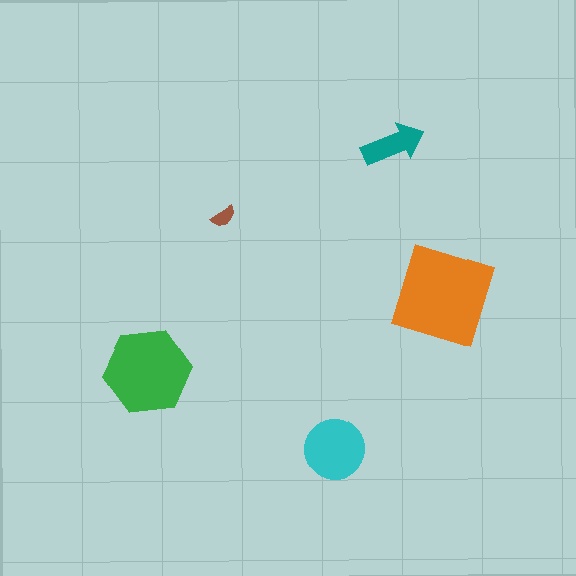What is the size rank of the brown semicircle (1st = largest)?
5th.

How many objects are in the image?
There are 5 objects in the image.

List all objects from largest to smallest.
The orange square, the green hexagon, the cyan circle, the teal arrow, the brown semicircle.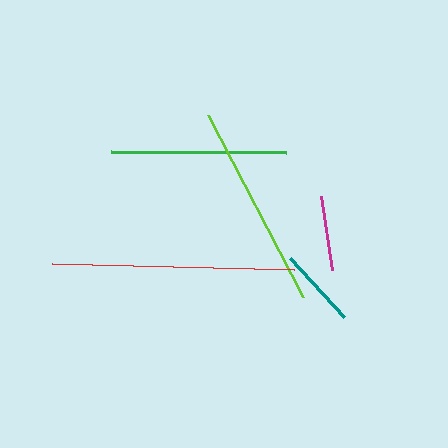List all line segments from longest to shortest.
From longest to shortest: red, lime, green, teal, magenta.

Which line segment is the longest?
The red line is the longest at approximately 242 pixels.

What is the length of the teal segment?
The teal segment is approximately 80 pixels long.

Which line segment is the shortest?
The magenta line is the shortest at approximately 75 pixels.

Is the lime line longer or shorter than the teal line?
The lime line is longer than the teal line.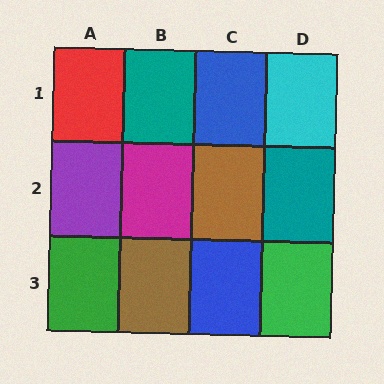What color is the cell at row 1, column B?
Teal.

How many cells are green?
2 cells are green.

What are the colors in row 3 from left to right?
Green, brown, blue, green.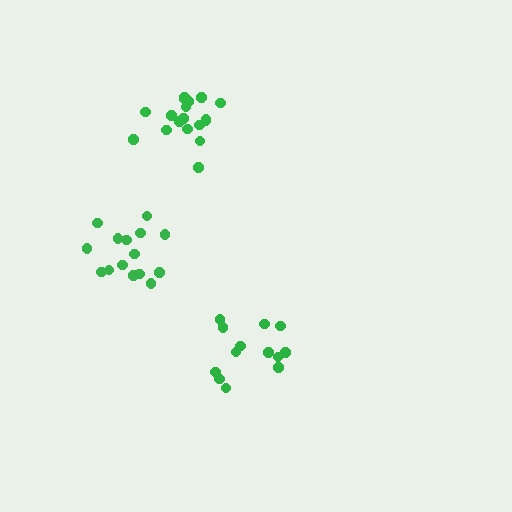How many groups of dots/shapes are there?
There are 3 groups.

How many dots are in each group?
Group 1: 18 dots, Group 2: 13 dots, Group 3: 15 dots (46 total).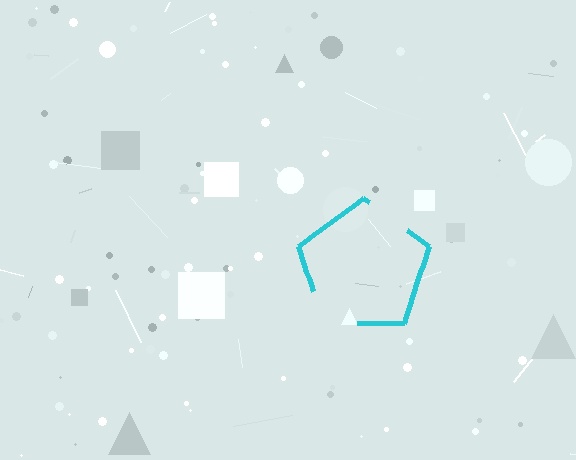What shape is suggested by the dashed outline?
The dashed outline suggests a pentagon.